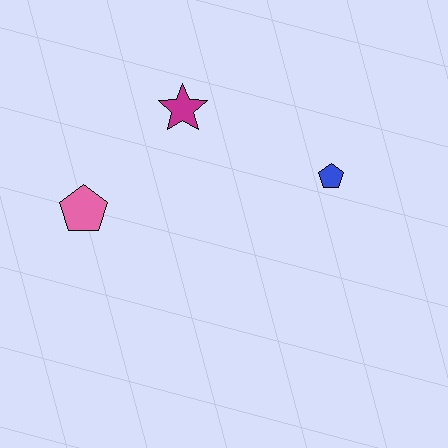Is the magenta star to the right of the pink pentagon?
Yes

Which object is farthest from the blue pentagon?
The pink pentagon is farthest from the blue pentagon.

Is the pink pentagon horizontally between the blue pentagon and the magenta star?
No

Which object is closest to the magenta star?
The pink pentagon is closest to the magenta star.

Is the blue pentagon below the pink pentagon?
No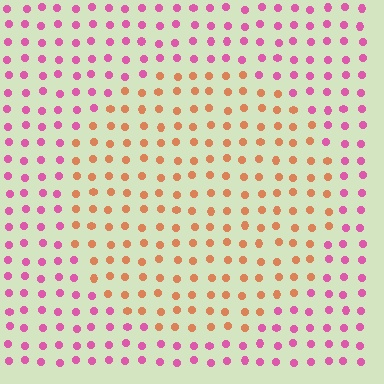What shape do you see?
I see a circle.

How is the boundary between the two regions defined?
The boundary is defined purely by a slight shift in hue (about 56 degrees). Spacing, size, and orientation are identical on both sides.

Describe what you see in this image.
The image is filled with small pink elements in a uniform arrangement. A circle-shaped region is visible where the elements are tinted to a slightly different hue, forming a subtle color boundary.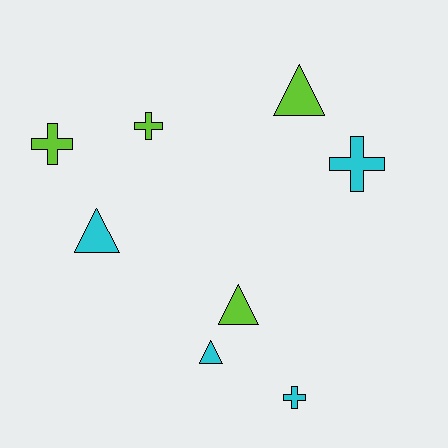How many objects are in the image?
There are 8 objects.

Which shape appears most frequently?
Triangle, with 4 objects.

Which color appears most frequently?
Lime, with 4 objects.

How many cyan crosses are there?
There are 2 cyan crosses.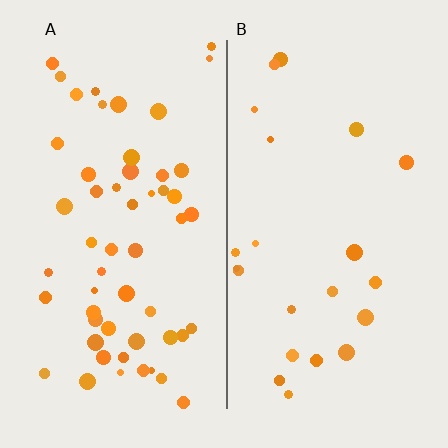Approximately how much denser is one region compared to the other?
Approximately 2.4× — region A over region B.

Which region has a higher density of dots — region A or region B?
A (the left).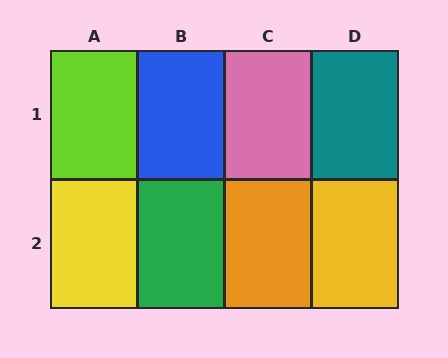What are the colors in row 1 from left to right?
Lime, blue, pink, teal.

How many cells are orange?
1 cell is orange.